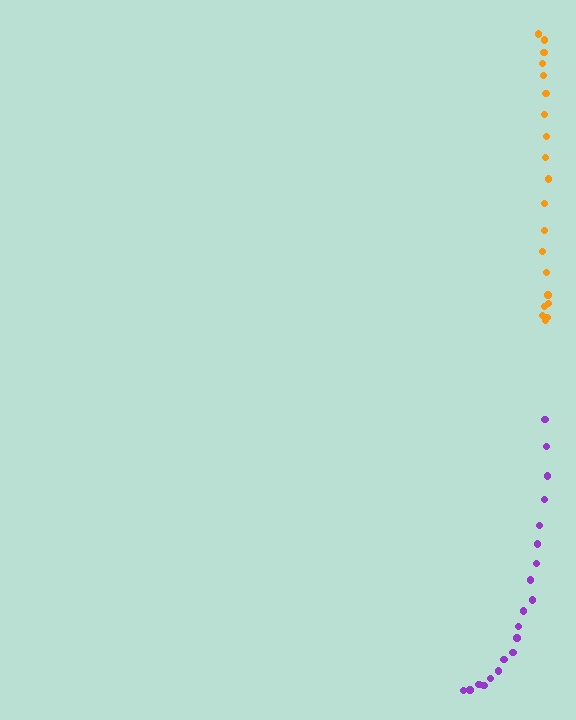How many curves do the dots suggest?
There are 2 distinct paths.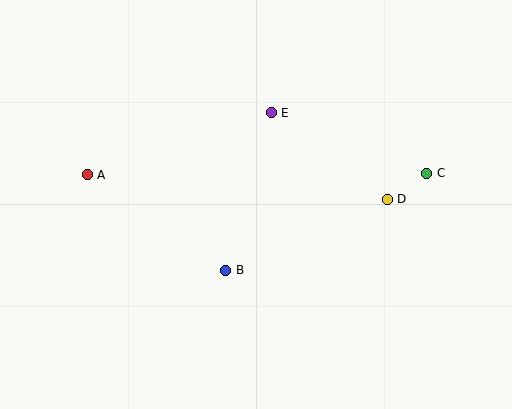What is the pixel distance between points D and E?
The distance between D and E is 144 pixels.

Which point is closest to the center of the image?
Point B at (226, 270) is closest to the center.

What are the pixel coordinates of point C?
Point C is at (427, 173).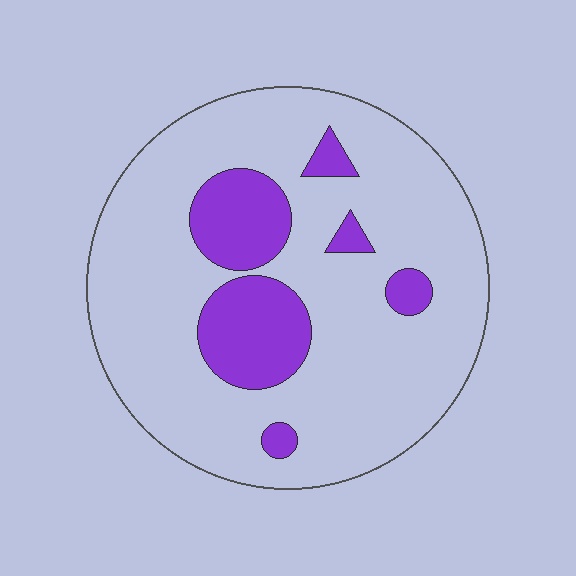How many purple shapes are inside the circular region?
6.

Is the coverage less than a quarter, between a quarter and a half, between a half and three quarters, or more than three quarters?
Less than a quarter.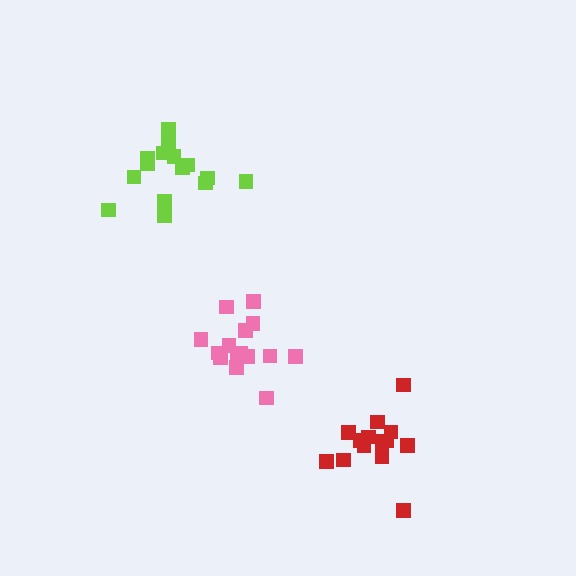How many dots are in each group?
Group 1: 15 dots, Group 2: 15 dots, Group 3: 15 dots (45 total).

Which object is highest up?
The lime cluster is topmost.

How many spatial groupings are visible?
There are 3 spatial groupings.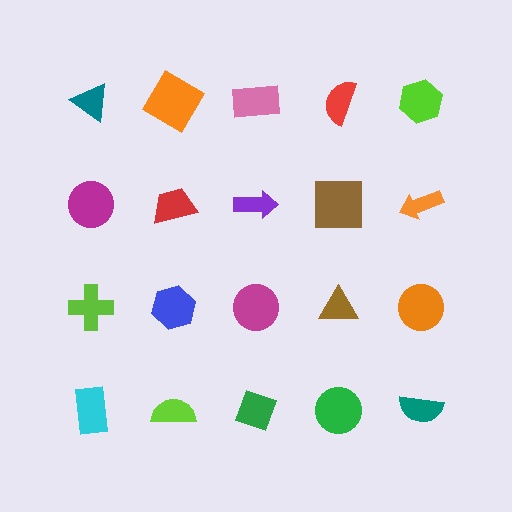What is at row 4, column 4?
A green circle.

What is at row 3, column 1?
A lime cross.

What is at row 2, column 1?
A magenta circle.